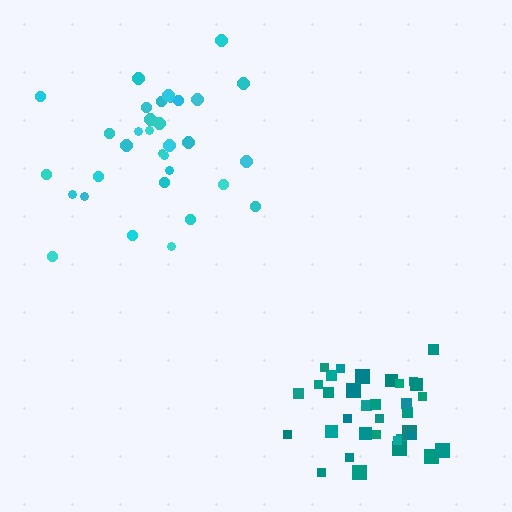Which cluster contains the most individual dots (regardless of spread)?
Teal (34).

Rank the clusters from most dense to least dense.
teal, cyan.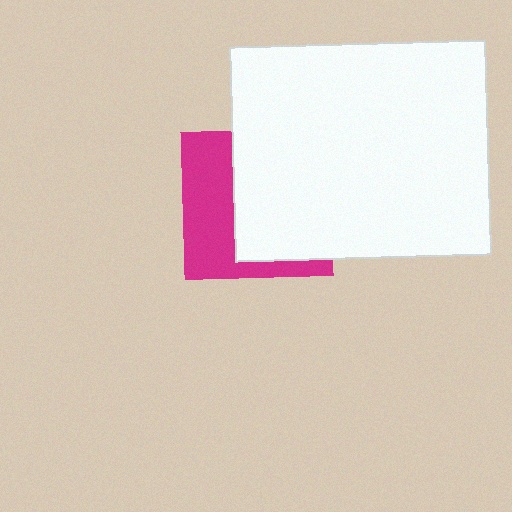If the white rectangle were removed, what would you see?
You would see the complete magenta square.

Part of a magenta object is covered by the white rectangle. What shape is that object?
It is a square.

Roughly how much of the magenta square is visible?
A small part of it is visible (roughly 42%).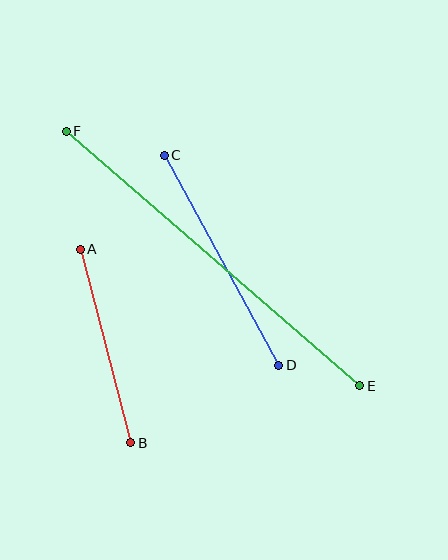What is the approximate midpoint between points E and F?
The midpoint is at approximately (213, 258) pixels.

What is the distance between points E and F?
The distance is approximately 388 pixels.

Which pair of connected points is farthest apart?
Points E and F are farthest apart.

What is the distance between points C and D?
The distance is approximately 239 pixels.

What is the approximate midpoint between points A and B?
The midpoint is at approximately (106, 346) pixels.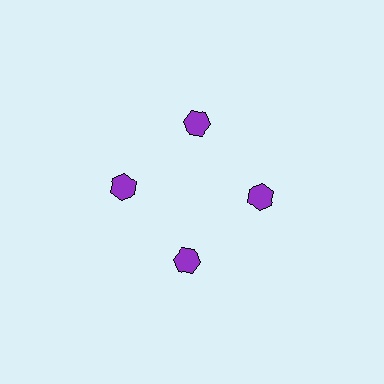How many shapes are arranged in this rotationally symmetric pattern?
There are 4 shapes, arranged in 4 groups of 1.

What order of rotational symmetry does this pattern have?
This pattern has 4-fold rotational symmetry.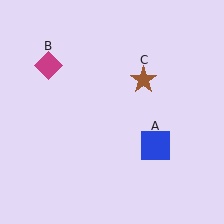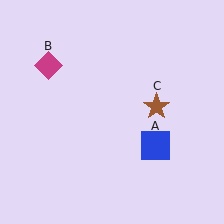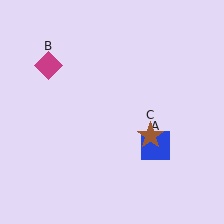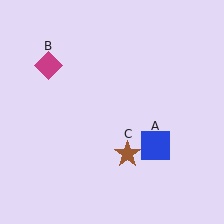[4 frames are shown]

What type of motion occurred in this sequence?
The brown star (object C) rotated clockwise around the center of the scene.